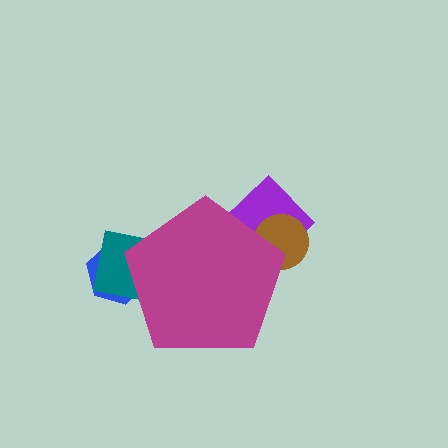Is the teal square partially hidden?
Yes, the teal square is partially hidden behind the magenta pentagon.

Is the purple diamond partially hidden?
Yes, the purple diamond is partially hidden behind the magenta pentagon.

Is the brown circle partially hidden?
Yes, the brown circle is partially hidden behind the magenta pentagon.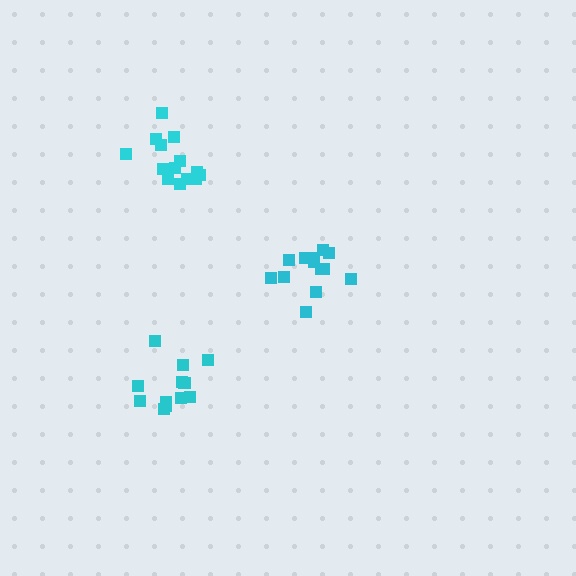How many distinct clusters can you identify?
There are 3 distinct clusters.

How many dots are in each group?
Group 1: 12 dots, Group 2: 14 dots, Group 3: 14 dots (40 total).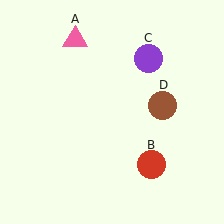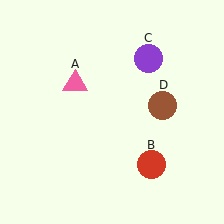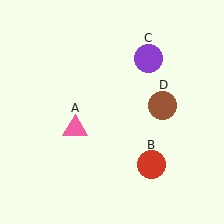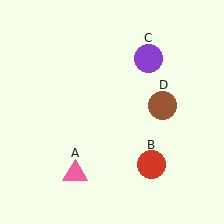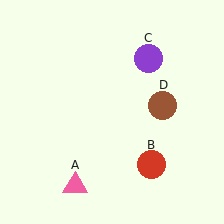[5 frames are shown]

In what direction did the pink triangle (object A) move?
The pink triangle (object A) moved down.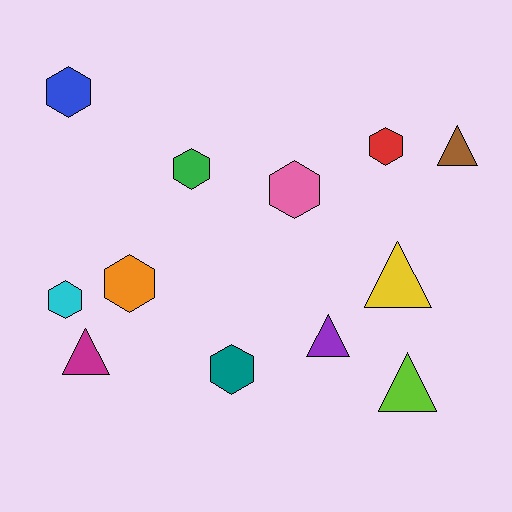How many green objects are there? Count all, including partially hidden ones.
There is 1 green object.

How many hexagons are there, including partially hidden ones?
There are 7 hexagons.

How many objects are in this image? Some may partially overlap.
There are 12 objects.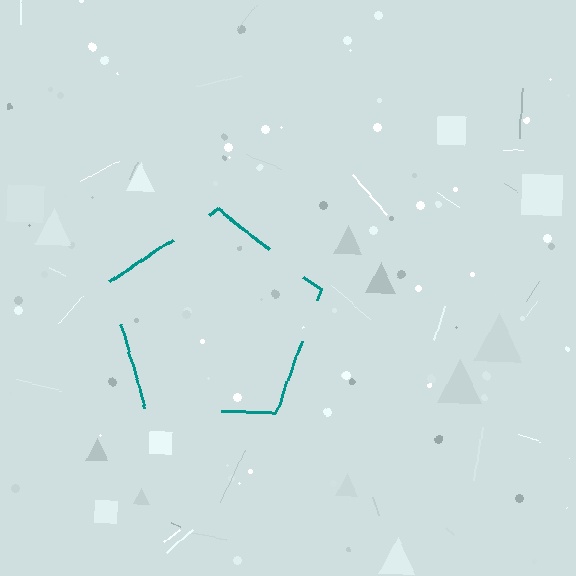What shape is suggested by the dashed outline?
The dashed outline suggests a pentagon.